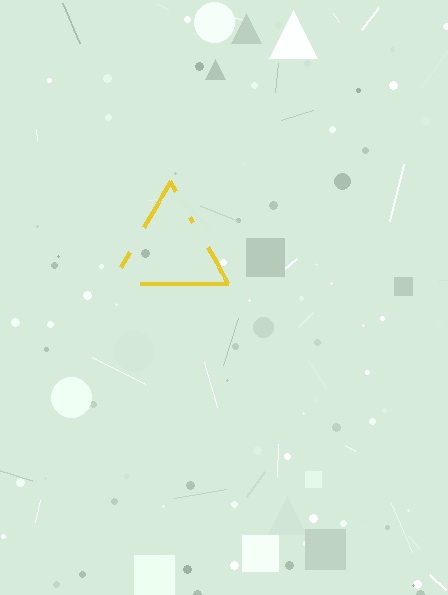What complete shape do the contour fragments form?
The contour fragments form a triangle.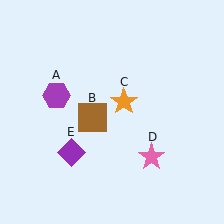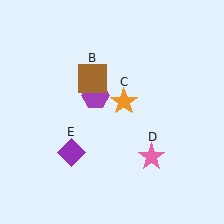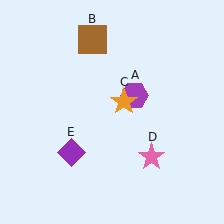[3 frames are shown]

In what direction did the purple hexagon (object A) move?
The purple hexagon (object A) moved right.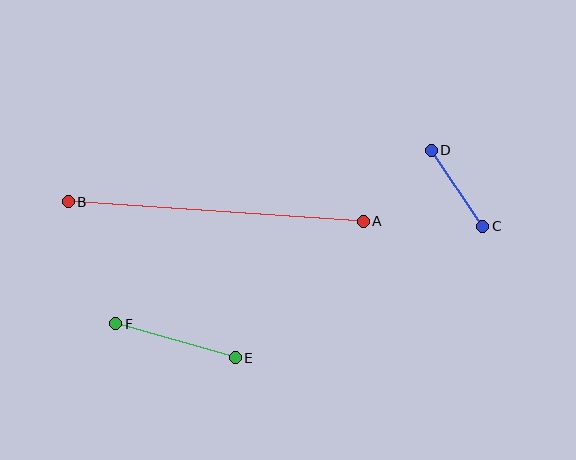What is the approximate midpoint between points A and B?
The midpoint is at approximately (216, 211) pixels.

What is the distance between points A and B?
The distance is approximately 296 pixels.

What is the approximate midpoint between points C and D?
The midpoint is at approximately (457, 188) pixels.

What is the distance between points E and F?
The distance is approximately 124 pixels.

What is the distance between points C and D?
The distance is approximately 92 pixels.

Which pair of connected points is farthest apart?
Points A and B are farthest apart.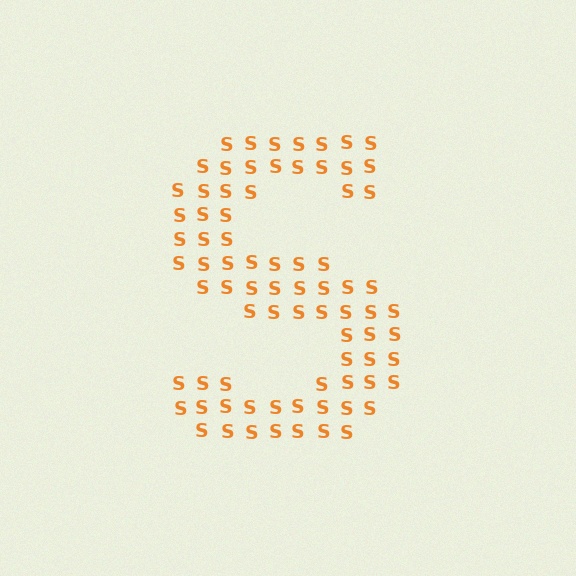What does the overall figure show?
The overall figure shows the letter S.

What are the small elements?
The small elements are letter S's.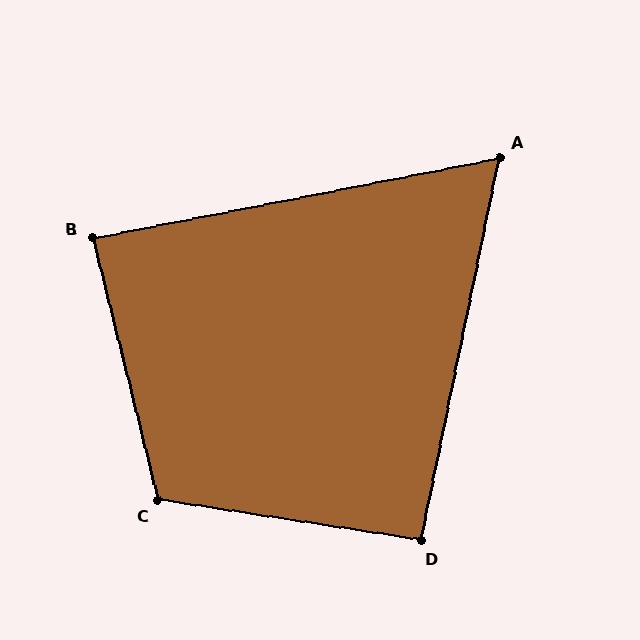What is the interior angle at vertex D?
Approximately 93 degrees (approximately right).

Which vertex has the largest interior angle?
C, at approximately 113 degrees.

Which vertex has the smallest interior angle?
A, at approximately 67 degrees.